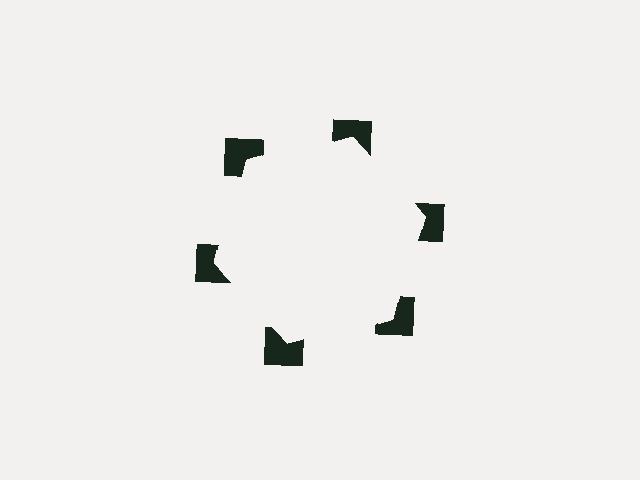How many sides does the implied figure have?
6 sides.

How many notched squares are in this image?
There are 6 — one at each vertex of the illusory hexagon.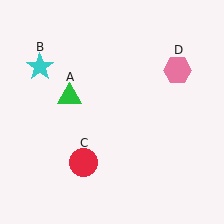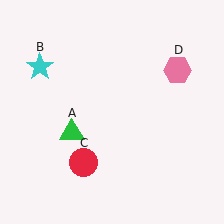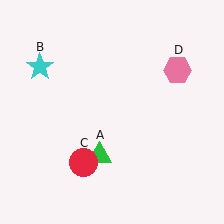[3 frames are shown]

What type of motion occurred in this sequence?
The green triangle (object A) rotated counterclockwise around the center of the scene.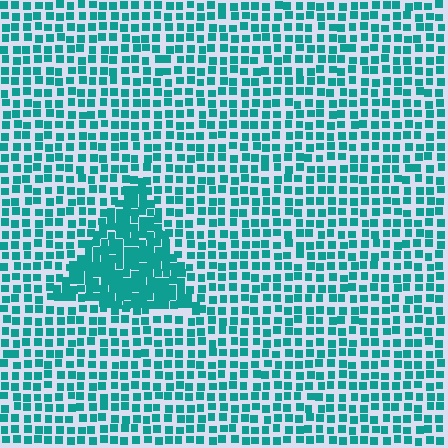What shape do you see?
I see a triangle.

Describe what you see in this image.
The image contains small teal elements arranged at two different densities. A triangle-shaped region is visible where the elements are more densely packed than the surrounding area.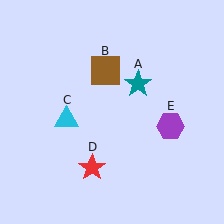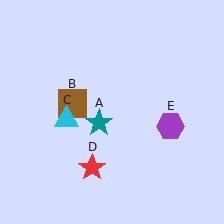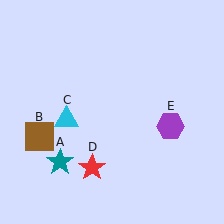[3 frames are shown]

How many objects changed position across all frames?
2 objects changed position: teal star (object A), brown square (object B).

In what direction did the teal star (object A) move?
The teal star (object A) moved down and to the left.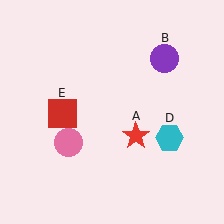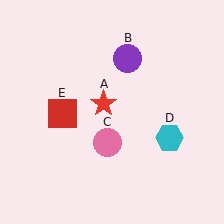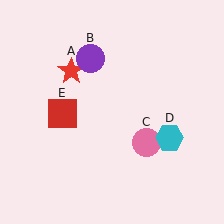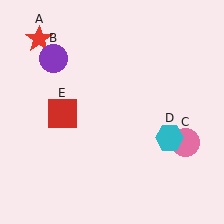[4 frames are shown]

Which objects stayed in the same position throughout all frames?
Cyan hexagon (object D) and red square (object E) remained stationary.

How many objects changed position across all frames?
3 objects changed position: red star (object A), purple circle (object B), pink circle (object C).